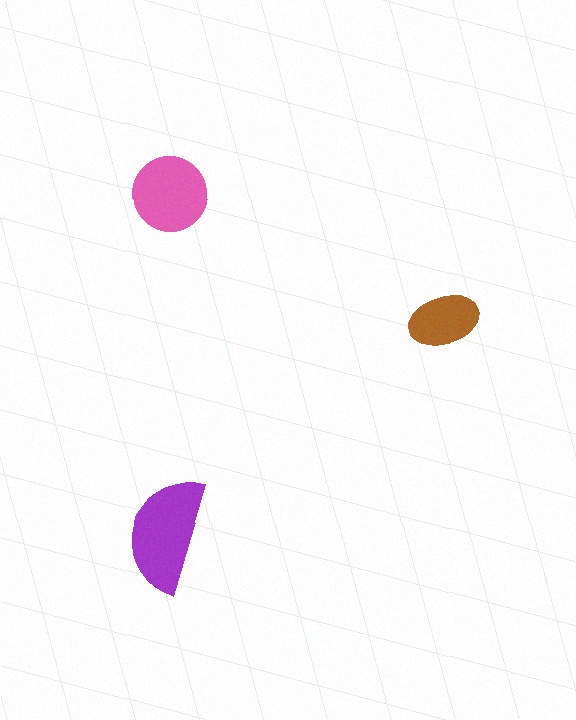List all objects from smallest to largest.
The brown ellipse, the pink circle, the purple semicircle.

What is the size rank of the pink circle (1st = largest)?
2nd.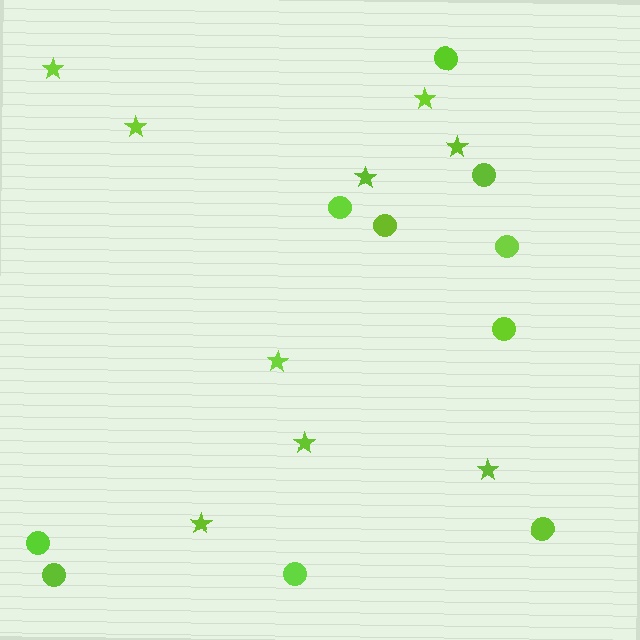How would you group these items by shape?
There are 2 groups: one group of stars (9) and one group of circles (10).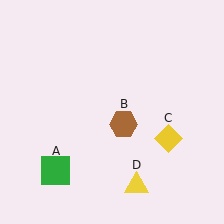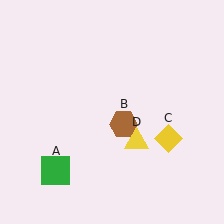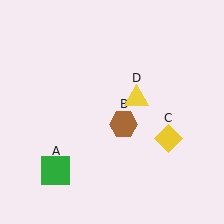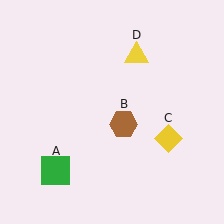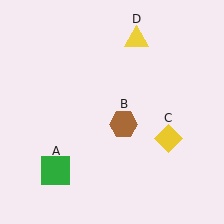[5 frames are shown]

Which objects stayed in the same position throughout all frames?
Green square (object A) and brown hexagon (object B) and yellow diamond (object C) remained stationary.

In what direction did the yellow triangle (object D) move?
The yellow triangle (object D) moved up.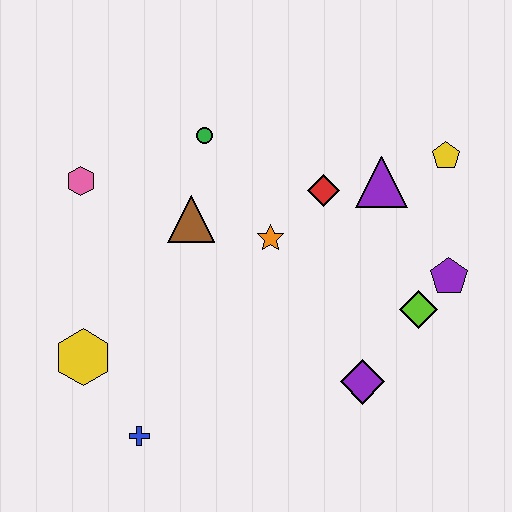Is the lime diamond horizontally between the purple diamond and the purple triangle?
No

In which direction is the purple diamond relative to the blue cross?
The purple diamond is to the right of the blue cross.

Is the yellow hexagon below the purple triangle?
Yes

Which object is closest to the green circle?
The brown triangle is closest to the green circle.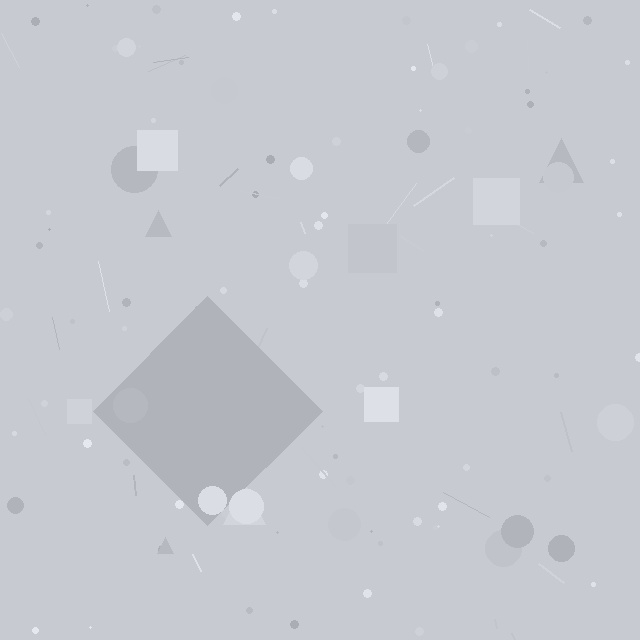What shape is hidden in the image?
A diamond is hidden in the image.